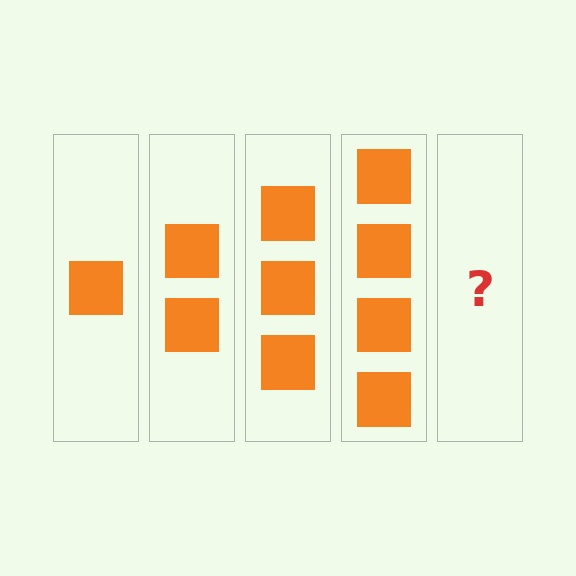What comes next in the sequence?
The next element should be 5 squares.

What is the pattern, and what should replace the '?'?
The pattern is that each step adds one more square. The '?' should be 5 squares.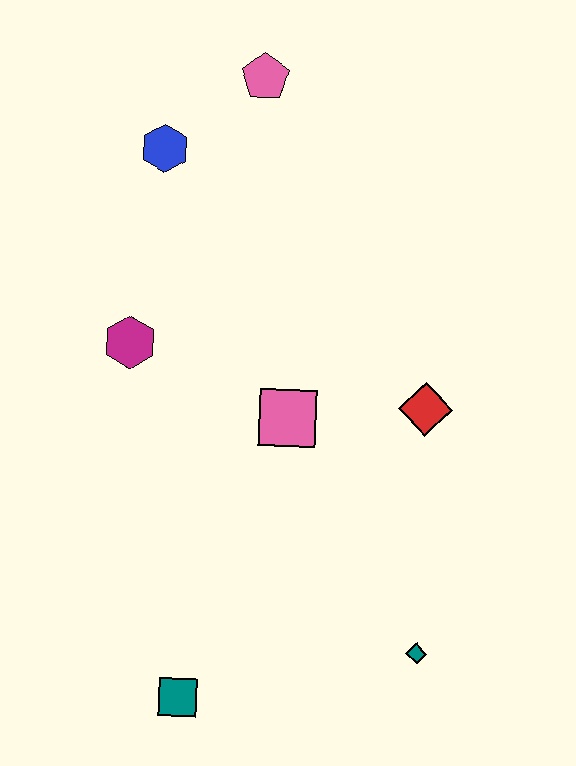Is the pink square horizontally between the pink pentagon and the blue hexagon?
No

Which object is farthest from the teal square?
The pink pentagon is farthest from the teal square.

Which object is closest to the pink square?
The red diamond is closest to the pink square.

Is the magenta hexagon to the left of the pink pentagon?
Yes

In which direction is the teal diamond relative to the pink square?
The teal diamond is below the pink square.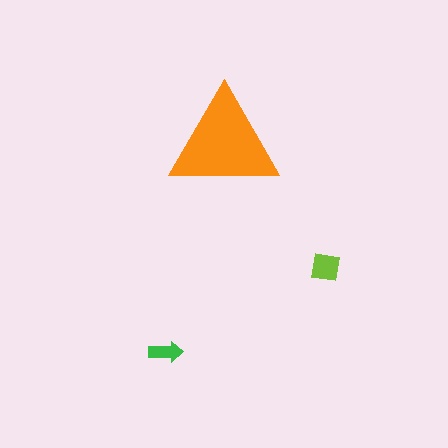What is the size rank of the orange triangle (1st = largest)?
1st.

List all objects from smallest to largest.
The green arrow, the lime square, the orange triangle.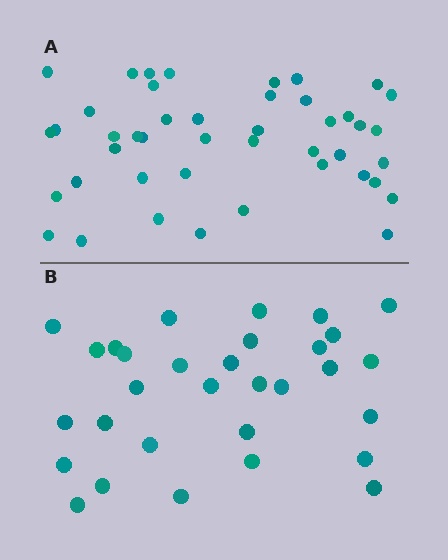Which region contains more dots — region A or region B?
Region A (the top region) has more dots.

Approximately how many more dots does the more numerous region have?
Region A has approximately 15 more dots than region B.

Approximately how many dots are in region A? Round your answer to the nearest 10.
About 40 dots. (The exact count is 44, which rounds to 40.)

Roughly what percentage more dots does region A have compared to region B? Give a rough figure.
About 40% more.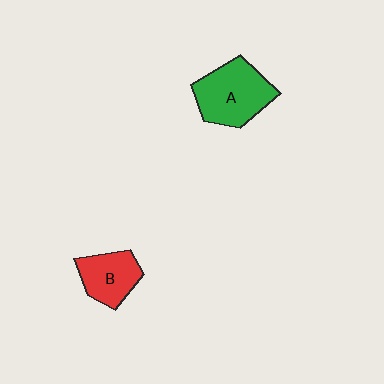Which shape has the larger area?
Shape A (green).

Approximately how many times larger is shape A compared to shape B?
Approximately 1.5 times.